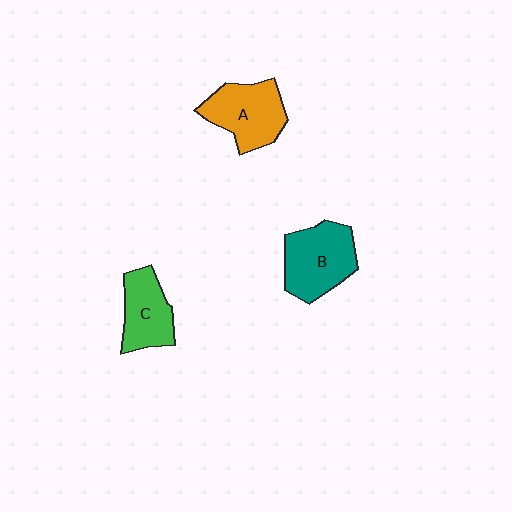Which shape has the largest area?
Shape B (teal).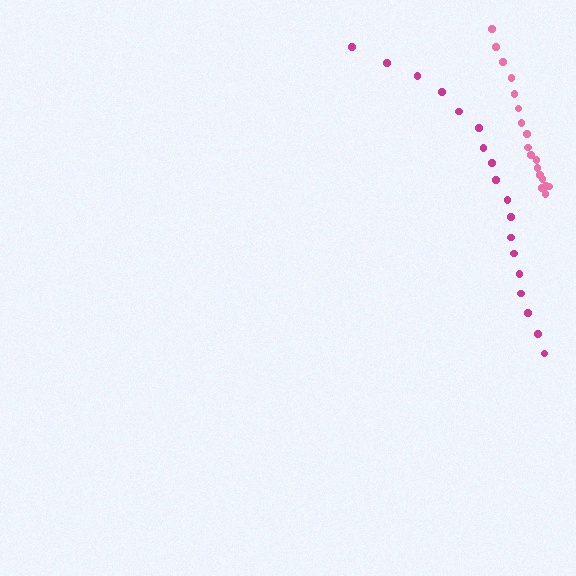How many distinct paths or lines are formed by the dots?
There are 2 distinct paths.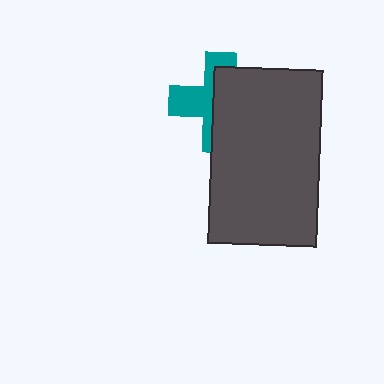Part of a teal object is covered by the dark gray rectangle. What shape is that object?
It is a cross.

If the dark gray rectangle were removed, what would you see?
You would see the complete teal cross.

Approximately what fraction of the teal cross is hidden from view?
Roughly 56% of the teal cross is hidden behind the dark gray rectangle.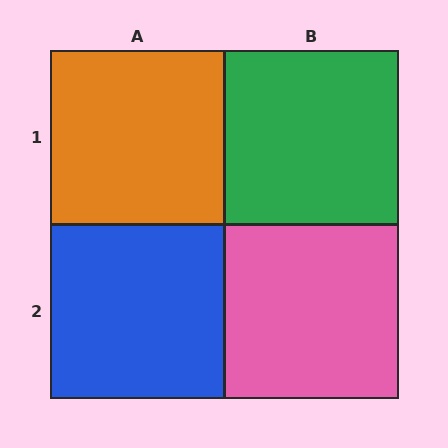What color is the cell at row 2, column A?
Blue.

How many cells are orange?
1 cell is orange.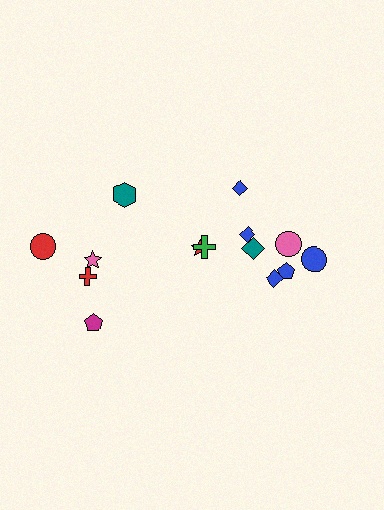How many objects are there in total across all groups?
There are 14 objects.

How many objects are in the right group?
There are 8 objects.